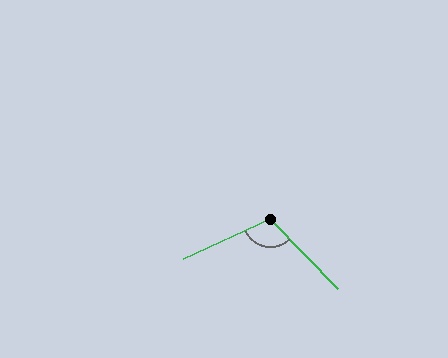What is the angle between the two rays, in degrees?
Approximately 109 degrees.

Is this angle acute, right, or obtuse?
It is obtuse.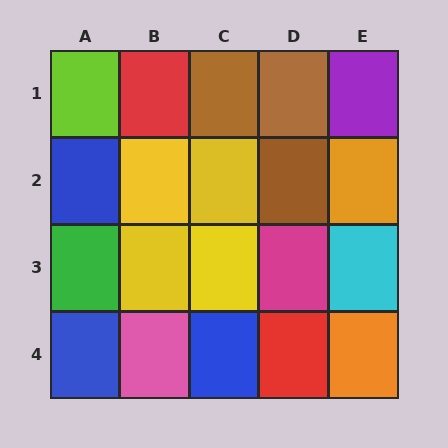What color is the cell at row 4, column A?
Blue.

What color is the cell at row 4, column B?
Pink.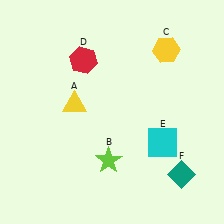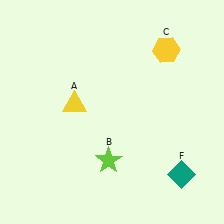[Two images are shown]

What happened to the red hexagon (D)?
The red hexagon (D) was removed in Image 2. It was in the top-left area of Image 1.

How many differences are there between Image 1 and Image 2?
There are 2 differences between the two images.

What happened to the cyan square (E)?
The cyan square (E) was removed in Image 2. It was in the bottom-right area of Image 1.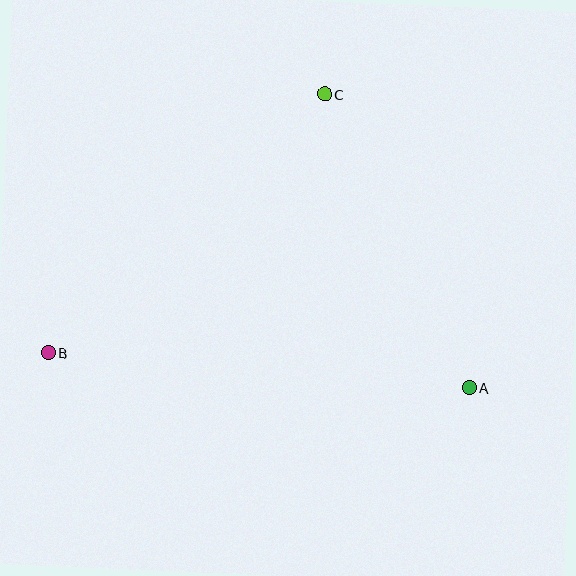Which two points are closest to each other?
Points A and C are closest to each other.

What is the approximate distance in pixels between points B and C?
The distance between B and C is approximately 379 pixels.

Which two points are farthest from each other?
Points A and B are farthest from each other.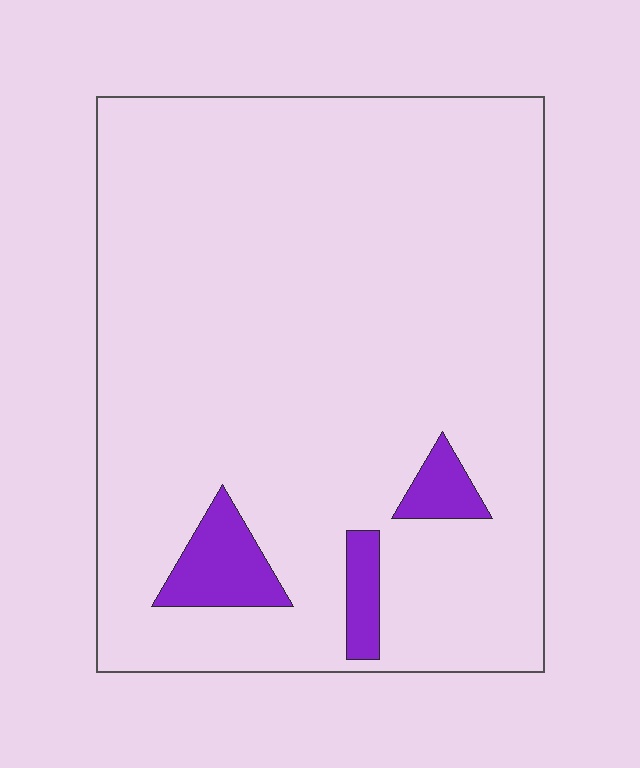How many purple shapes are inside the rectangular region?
3.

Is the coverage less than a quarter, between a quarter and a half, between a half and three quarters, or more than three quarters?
Less than a quarter.